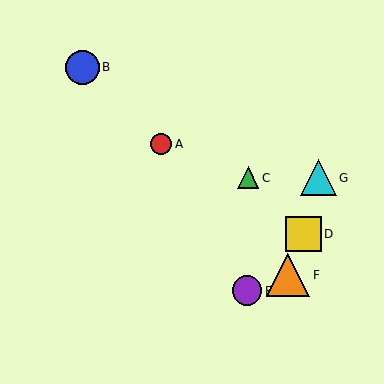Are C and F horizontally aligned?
No, C is at y≈178 and F is at y≈275.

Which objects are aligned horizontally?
Objects C, G are aligned horizontally.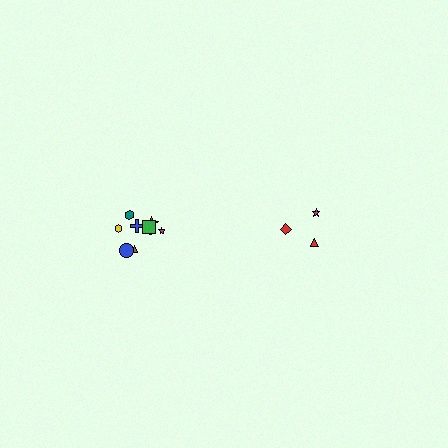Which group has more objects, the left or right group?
The left group.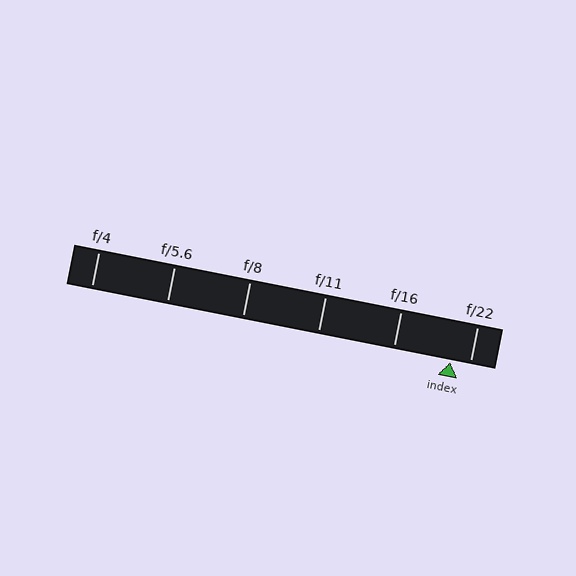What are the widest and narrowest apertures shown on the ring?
The widest aperture shown is f/4 and the narrowest is f/22.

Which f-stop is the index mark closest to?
The index mark is closest to f/22.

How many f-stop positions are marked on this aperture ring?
There are 6 f-stop positions marked.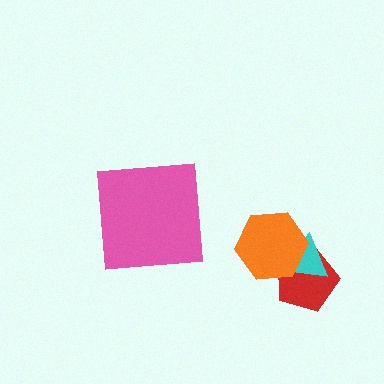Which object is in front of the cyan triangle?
The orange hexagon is in front of the cyan triangle.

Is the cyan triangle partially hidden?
Yes, it is partially covered by another shape.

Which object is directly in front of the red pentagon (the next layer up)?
The cyan triangle is directly in front of the red pentagon.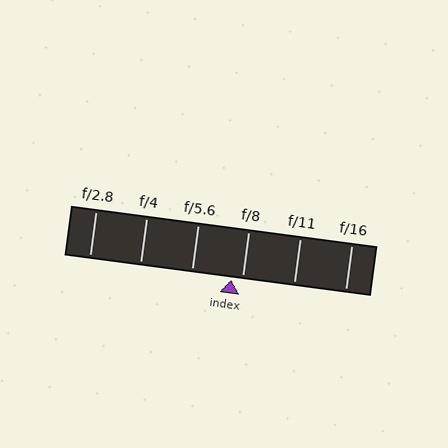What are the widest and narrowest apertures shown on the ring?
The widest aperture shown is f/2.8 and the narrowest is f/16.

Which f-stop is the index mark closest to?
The index mark is closest to f/8.